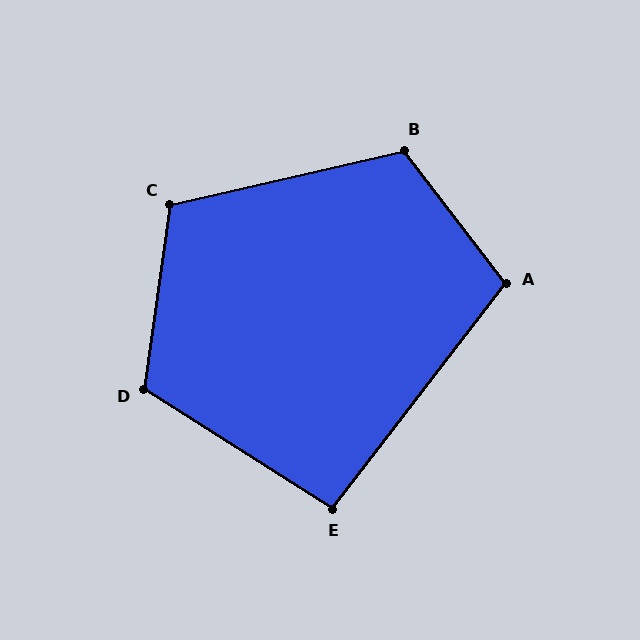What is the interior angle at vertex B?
Approximately 114 degrees (obtuse).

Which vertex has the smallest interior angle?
E, at approximately 95 degrees.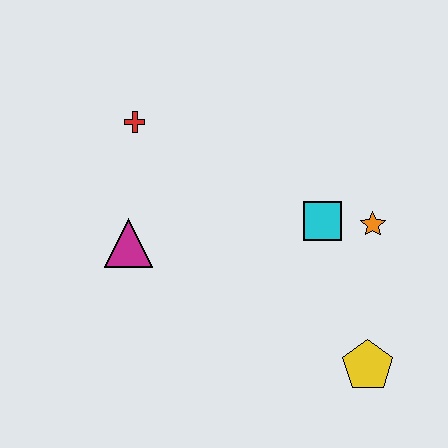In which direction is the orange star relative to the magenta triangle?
The orange star is to the right of the magenta triangle.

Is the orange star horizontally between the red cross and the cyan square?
No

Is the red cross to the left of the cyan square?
Yes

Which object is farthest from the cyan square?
The red cross is farthest from the cyan square.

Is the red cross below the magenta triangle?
No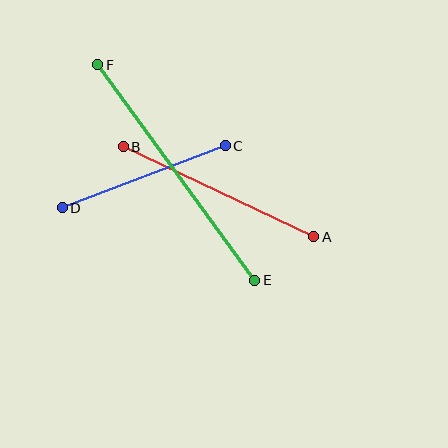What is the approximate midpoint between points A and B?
The midpoint is at approximately (219, 192) pixels.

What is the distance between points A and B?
The distance is approximately 211 pixels.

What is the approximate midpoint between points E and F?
The midpoint is at approximately (176, 172) pixels.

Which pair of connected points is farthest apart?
Points E and F are farthest apart.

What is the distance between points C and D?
The distance is approximately 174 pixels.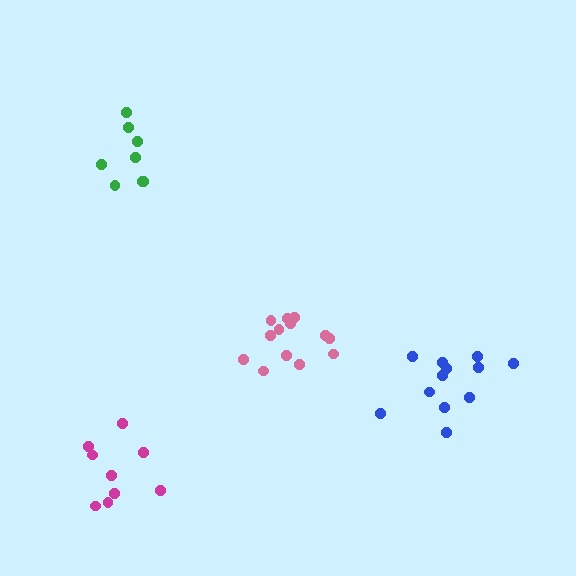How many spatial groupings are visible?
There are 4 spatial groupings.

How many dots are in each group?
Group 1: 9 dots, Group 2: 13 dots, Group 3: 8 dots, Group 4: 12 dots (42 total).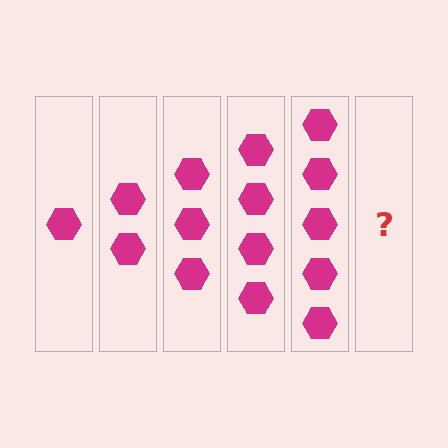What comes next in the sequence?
The next element should be 6 hexagons.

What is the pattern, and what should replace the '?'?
The pattern is that each step adds one more hexagon. The '?' should be 6 hexagons.